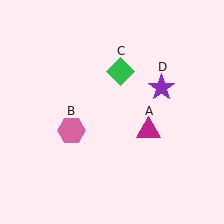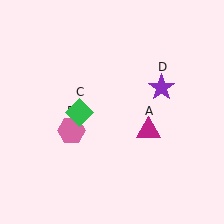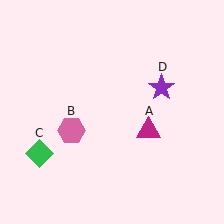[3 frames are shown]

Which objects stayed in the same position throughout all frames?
Magenta triangle (object A) and pink hexagon (object B) and purple star (object D) remained stationary.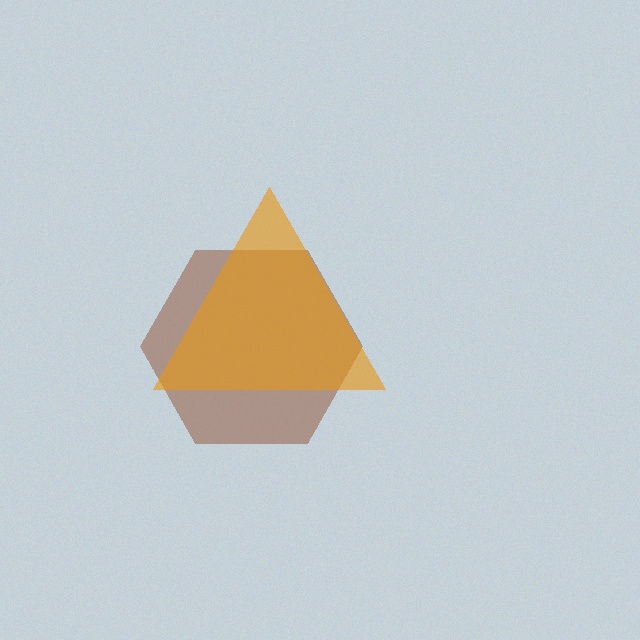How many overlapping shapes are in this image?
There are 2 overlapping shapes in the image.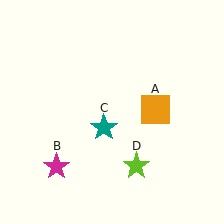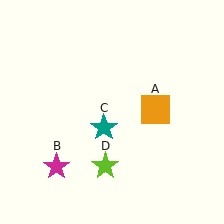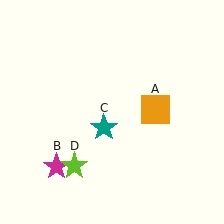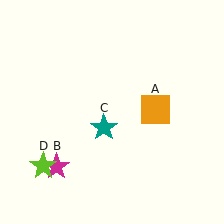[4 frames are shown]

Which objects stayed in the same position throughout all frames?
Orange square (object A) and magenta star (object B) and teal star (object C) remained stationary.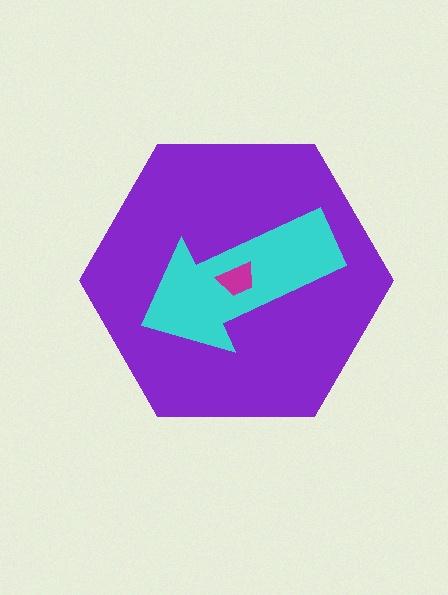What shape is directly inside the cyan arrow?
The magenta trapezoid.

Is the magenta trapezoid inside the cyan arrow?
Yes.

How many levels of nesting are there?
3.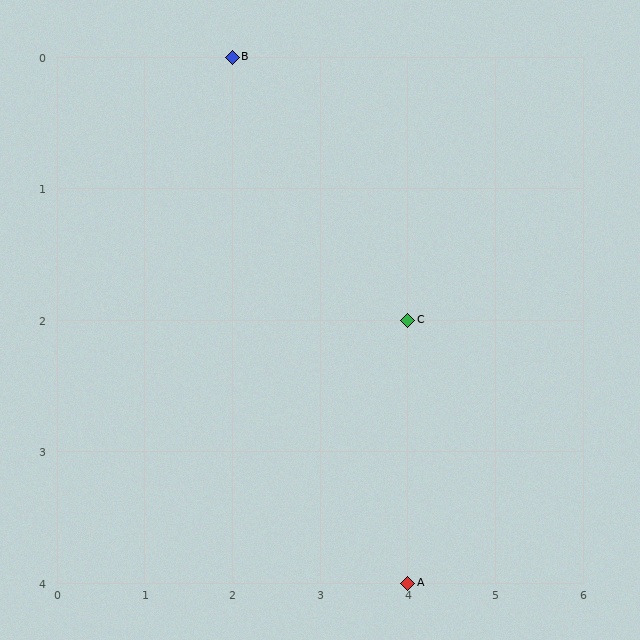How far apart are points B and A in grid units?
Points B and A are 2 columns and 4 rows apart (about 4.5 grid units diagonally).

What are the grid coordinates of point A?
Point A is at grid coordinates (4, 4).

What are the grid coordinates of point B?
Point B is at grid coordinates (2, 0).